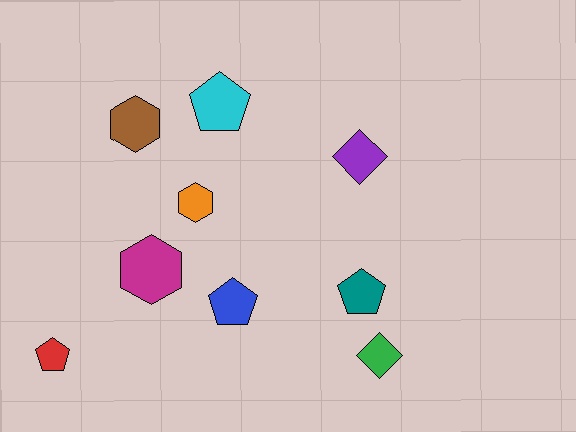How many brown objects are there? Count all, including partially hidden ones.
There is 1 brown object.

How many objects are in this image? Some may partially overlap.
There are 9 objects.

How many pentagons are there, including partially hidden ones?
There are 4 pentagons.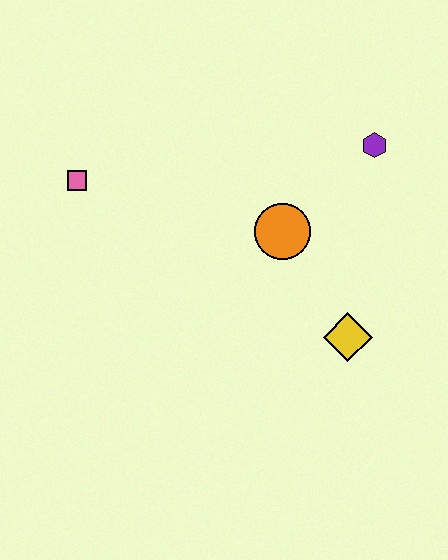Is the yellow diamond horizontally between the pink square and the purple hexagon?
Yes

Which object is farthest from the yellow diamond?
The pink square is farthest from the yellow diamond.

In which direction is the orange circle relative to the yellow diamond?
The orange circle is above the yellow diamond.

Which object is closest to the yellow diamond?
The orange circle is closest to the yellow diamond.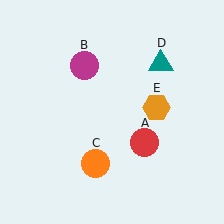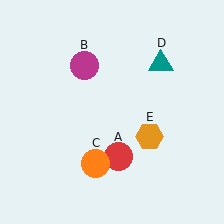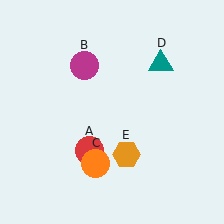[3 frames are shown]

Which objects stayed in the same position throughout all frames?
Magenta circle (object B) and orange circle (object C) and teal triangle (object D) remained stationary.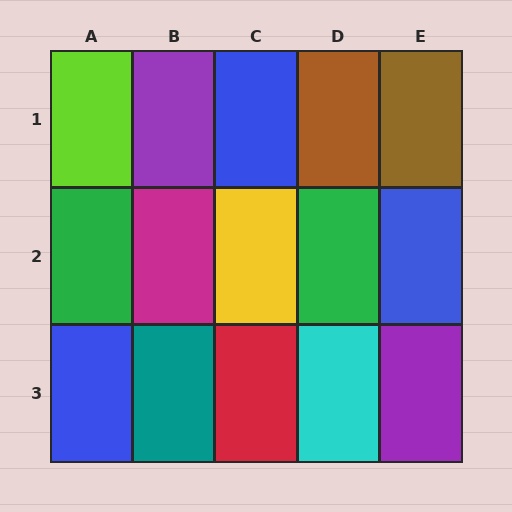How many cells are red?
1 cell is red.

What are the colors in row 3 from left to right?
Blue, teal, red, cyan, purple.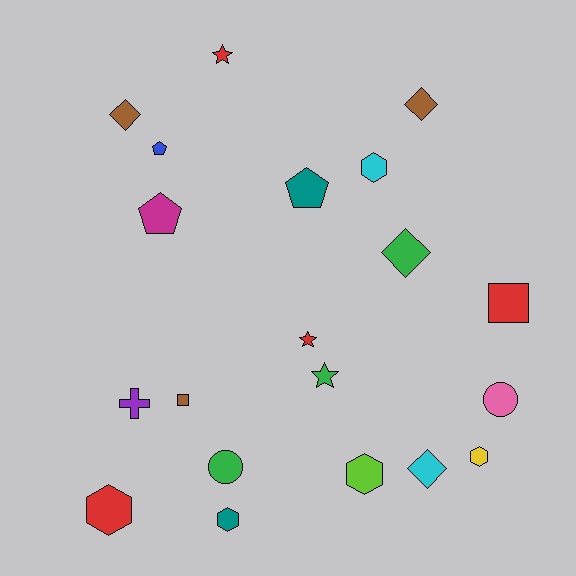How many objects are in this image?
There are 20 objects.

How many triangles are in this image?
There are no triangles.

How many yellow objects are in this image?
There is 1 yellow object.